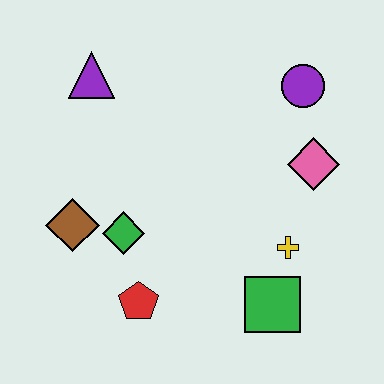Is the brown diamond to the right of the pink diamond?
No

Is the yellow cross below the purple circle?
Yes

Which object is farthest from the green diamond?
The purple circle is farthest from the green diamond.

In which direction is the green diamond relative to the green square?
The green diamond is to the left of the green square.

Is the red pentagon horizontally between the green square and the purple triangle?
Yes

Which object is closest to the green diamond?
The brown diamond is closest to the green diamond.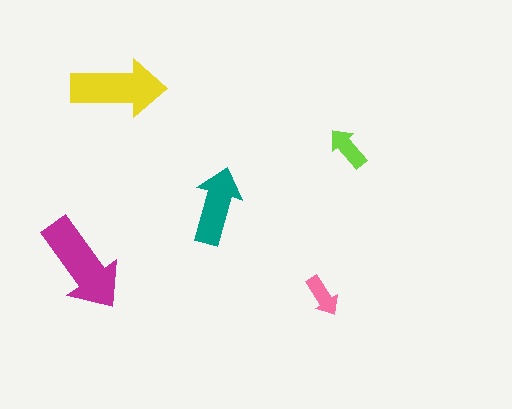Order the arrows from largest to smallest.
the magenta one, the yellow one, the teal one, the lime one, the pink one.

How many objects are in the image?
There are 5 objects in the image.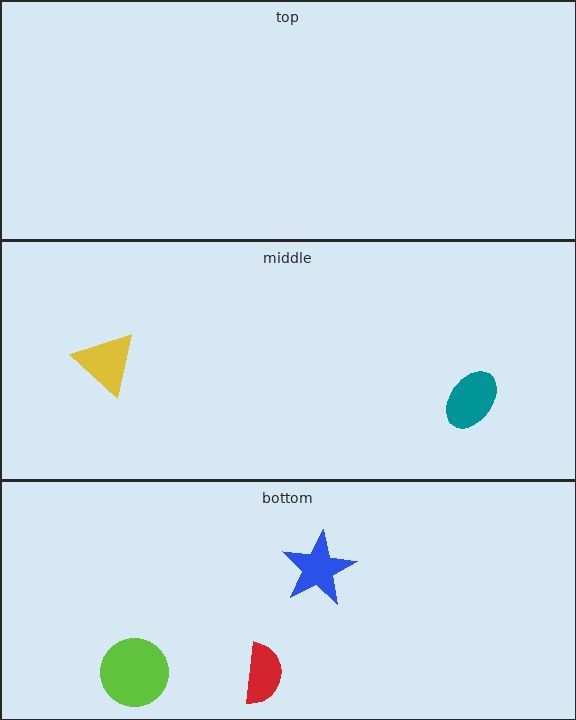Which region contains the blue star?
The bottom region.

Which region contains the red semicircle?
The bottom region.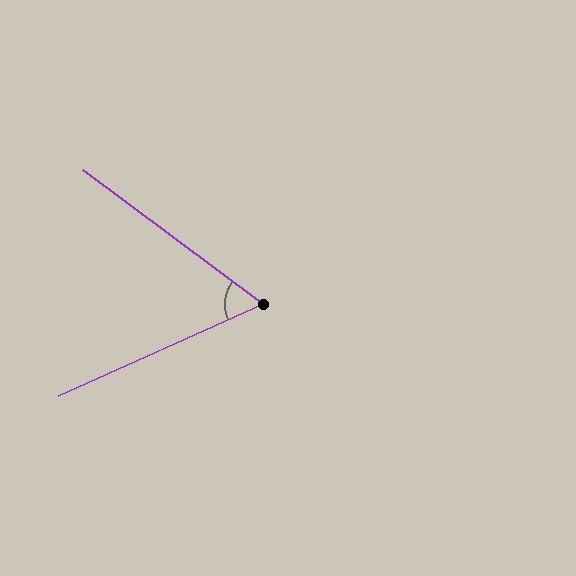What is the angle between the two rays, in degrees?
Approximately 61 degrees.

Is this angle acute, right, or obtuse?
It is acute.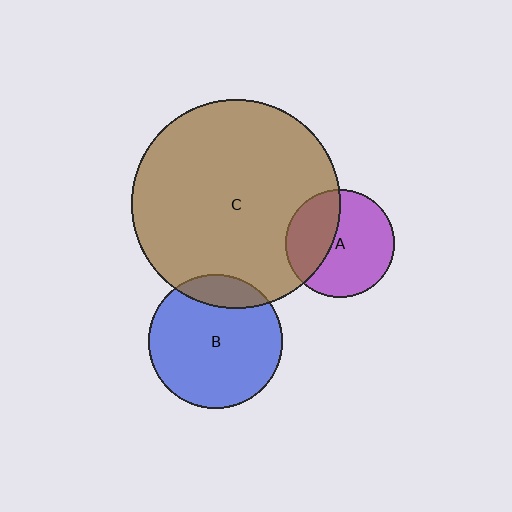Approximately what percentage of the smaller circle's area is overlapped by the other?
Approximately 35%.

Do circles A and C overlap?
Yes.